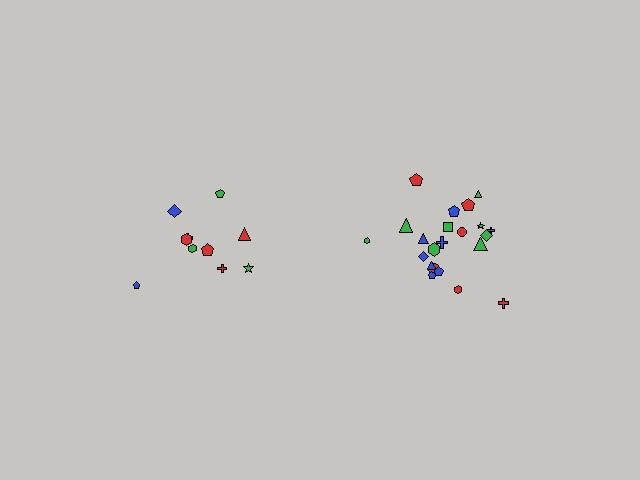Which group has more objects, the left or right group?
The right group.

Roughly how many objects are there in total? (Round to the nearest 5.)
Roughly 30 objects in total.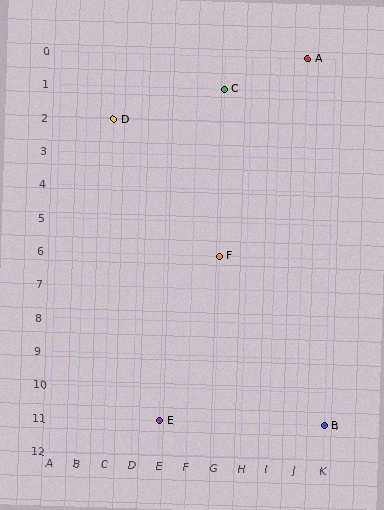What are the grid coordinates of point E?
Point E is at grid coordinates (E, 11).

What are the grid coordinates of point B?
Point B is at grid coordinates (K, 11).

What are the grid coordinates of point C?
Point C is at grid coordinates (G, 1).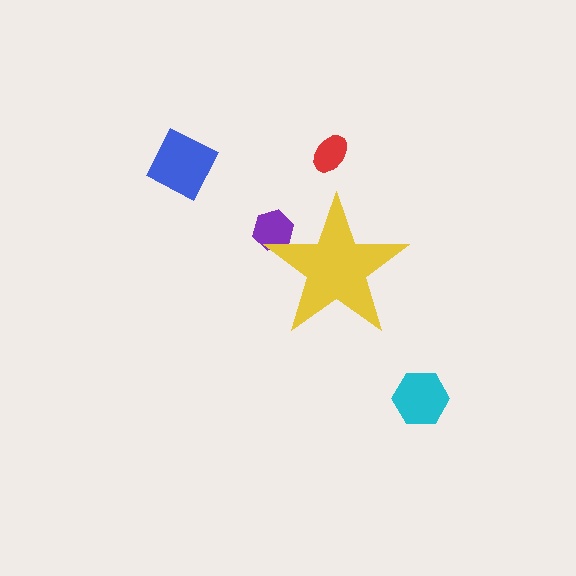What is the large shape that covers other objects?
A yellow star.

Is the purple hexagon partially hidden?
Yes, the purple hexagon is partially hidden behind the yellow star.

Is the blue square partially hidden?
No, the blue square is fully visible.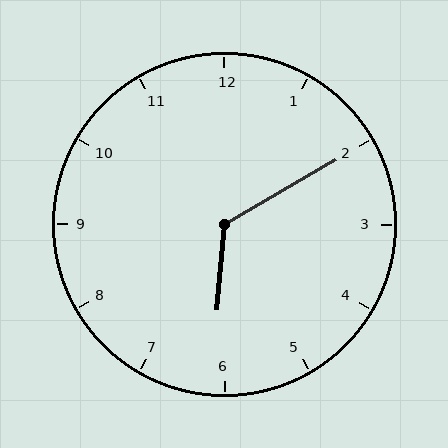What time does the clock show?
6:10.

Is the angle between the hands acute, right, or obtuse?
It is obtuse.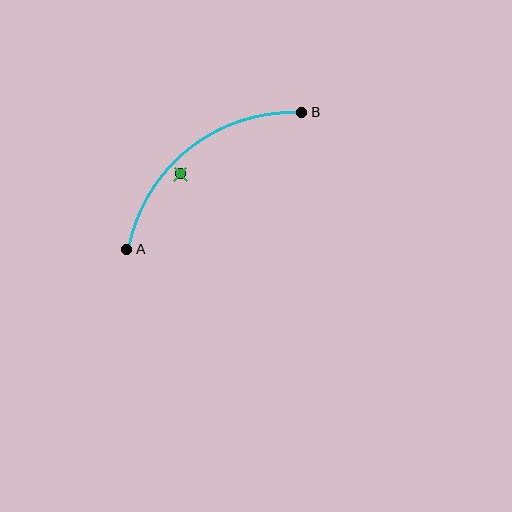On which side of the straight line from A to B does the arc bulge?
The arc bulges above and to the left of the straight line connecting A and B.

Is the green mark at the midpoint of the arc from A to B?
No — the green mark does not lie on the arc at all. It sits slightly inside the curve.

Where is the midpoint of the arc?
The arc midpoint is the point on the curve farthest from the straight line joining A and B. It sits above and to the left of that line.